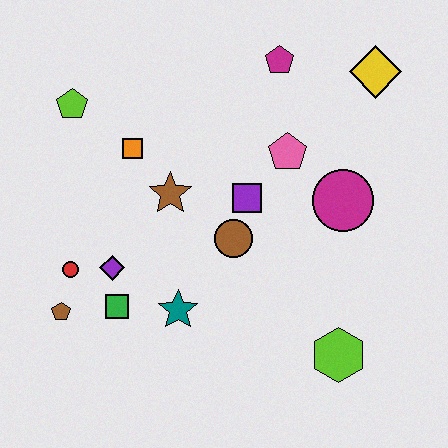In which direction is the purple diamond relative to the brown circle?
The purple diamond is to the left of the brown circle.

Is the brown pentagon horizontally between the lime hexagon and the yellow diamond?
No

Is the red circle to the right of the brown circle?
No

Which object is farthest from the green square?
The yellow diamond is farthest from the green square.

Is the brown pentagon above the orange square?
No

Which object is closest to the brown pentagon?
The red circle is closest to the brown pentagon.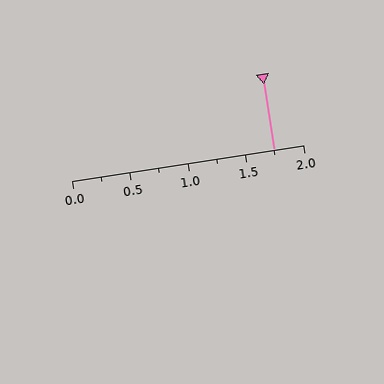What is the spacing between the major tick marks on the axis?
The major ticks are spaced 0.5 apart.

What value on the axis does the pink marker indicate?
The marker indicates approximately 1.75.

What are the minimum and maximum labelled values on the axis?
The axis runs from 0.0 to 2.0.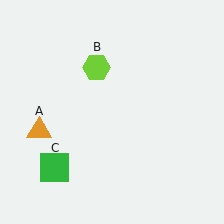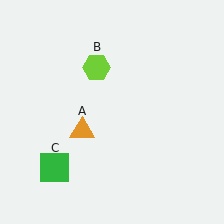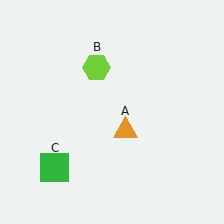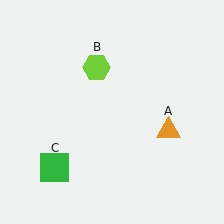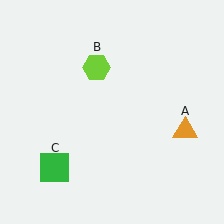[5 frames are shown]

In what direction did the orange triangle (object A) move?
The orange triangle (object A) moved right.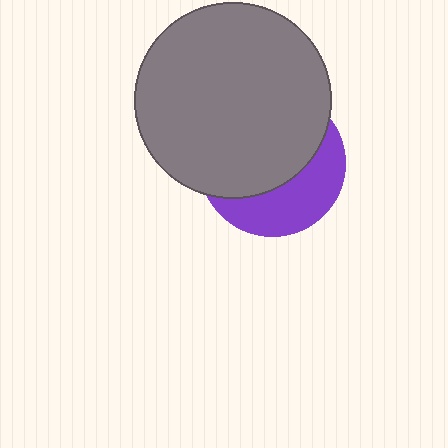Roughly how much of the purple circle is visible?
A small part of it is visible (roughly 38%).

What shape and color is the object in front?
The object in front is a gray circle.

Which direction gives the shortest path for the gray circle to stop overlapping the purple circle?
Moving up gives the shortest separation.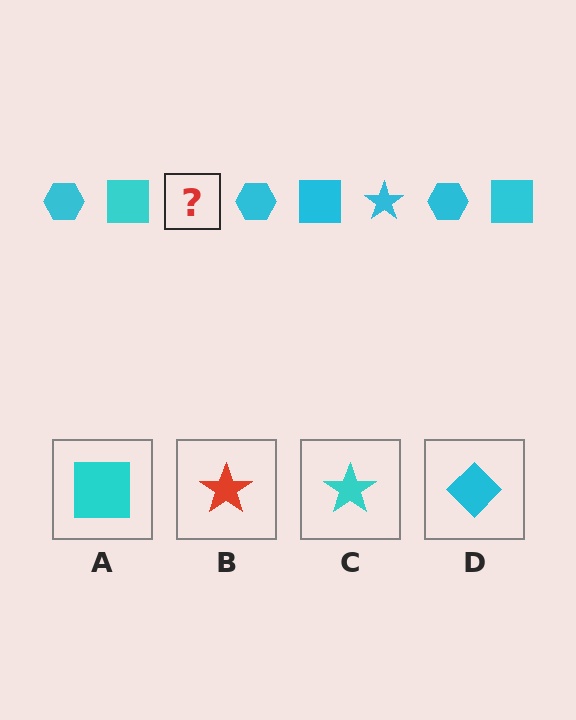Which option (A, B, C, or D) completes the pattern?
C.